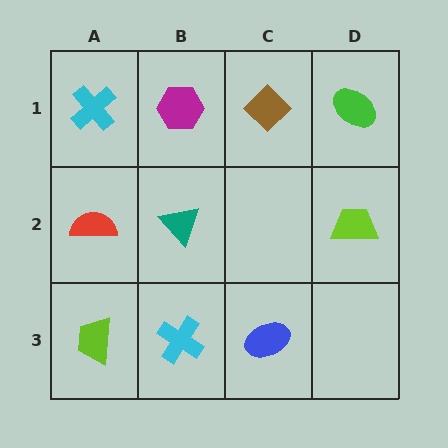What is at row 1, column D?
A green ellipse.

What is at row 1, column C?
A brown diamond.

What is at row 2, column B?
A teal triangle.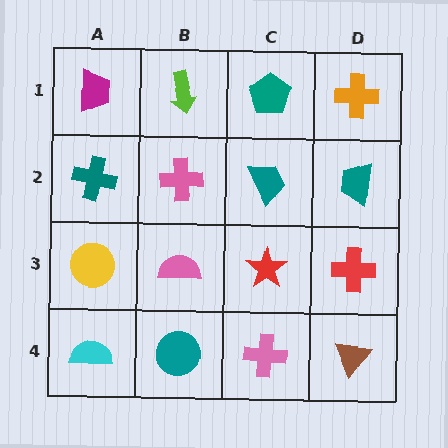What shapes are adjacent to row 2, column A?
A magenta trapezoid (row 1, column A), a yellow circle (row 3, column A), a pink cross (row 2, column B).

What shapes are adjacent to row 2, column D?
An orange cross (row 1, column D), a red cross (row 3, column D), a teal trapezoid (row 2, column C).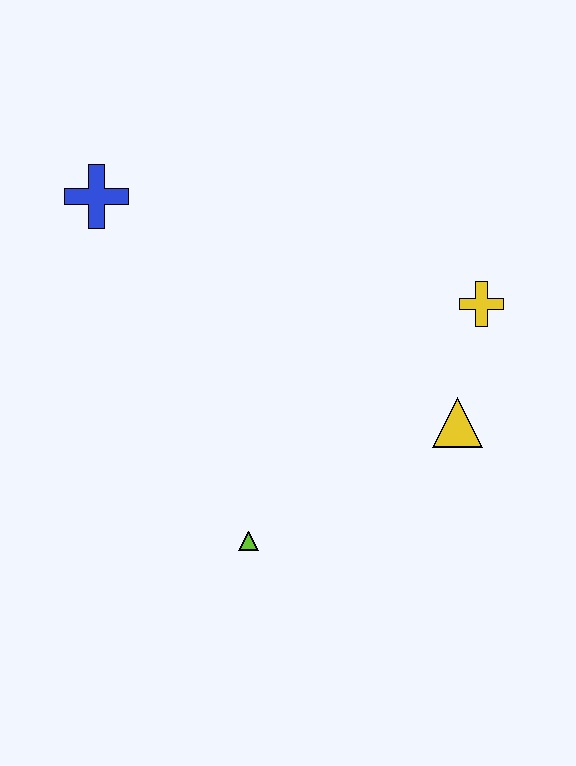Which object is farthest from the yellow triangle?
The blue cross is farthest from the yellow triangle.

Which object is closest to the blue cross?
The lime triangle is closest to the blue cross.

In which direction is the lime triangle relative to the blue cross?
The lime triangle is below the blue cross.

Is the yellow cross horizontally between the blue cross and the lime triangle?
No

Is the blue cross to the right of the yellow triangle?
No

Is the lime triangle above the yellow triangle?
No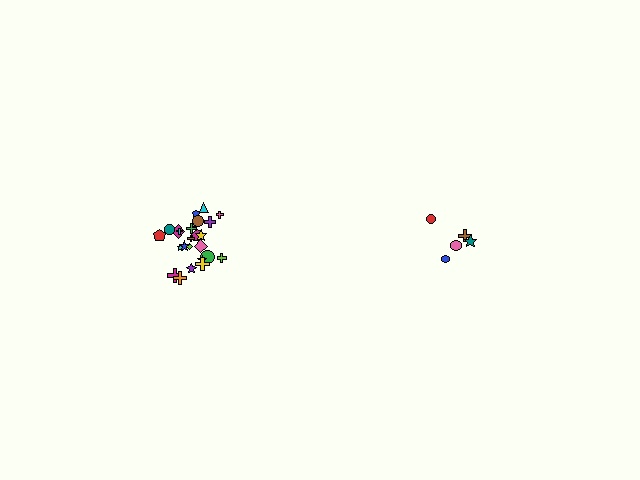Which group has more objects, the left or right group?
The left group.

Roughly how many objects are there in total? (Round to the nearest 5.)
Roughly 30 objects in total.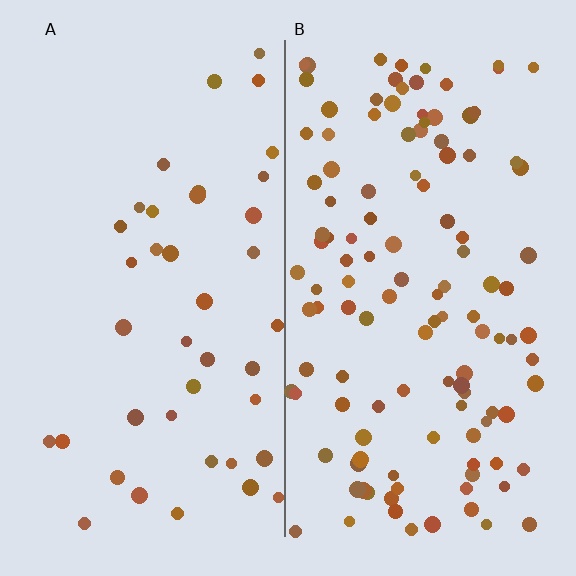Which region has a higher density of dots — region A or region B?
B (the right).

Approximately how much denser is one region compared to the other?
Approximately 3.0× — region B over region A.